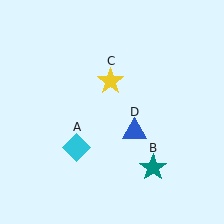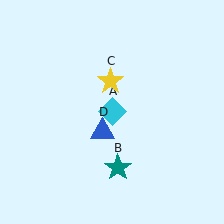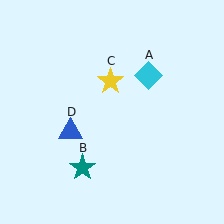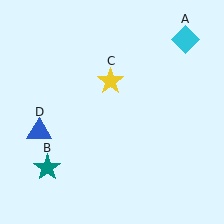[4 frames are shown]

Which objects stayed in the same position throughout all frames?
Yellow star (object C) remained stationary.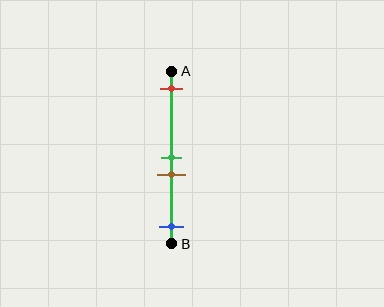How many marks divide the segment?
There are 4 marks dividing the segment.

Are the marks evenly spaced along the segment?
No, the marks are not evenly spaced.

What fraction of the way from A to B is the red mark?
The red mark is approximately 10% (0.1) of the way from A to B.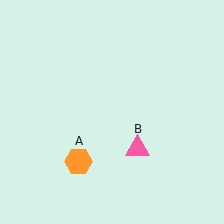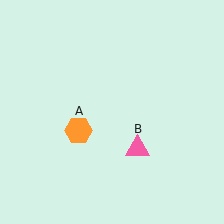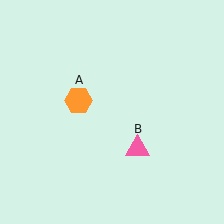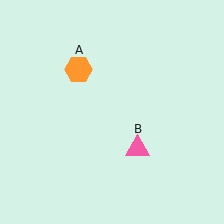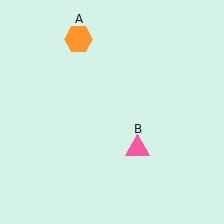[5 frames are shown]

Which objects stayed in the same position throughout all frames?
Pink triangle (object B) remained stationary.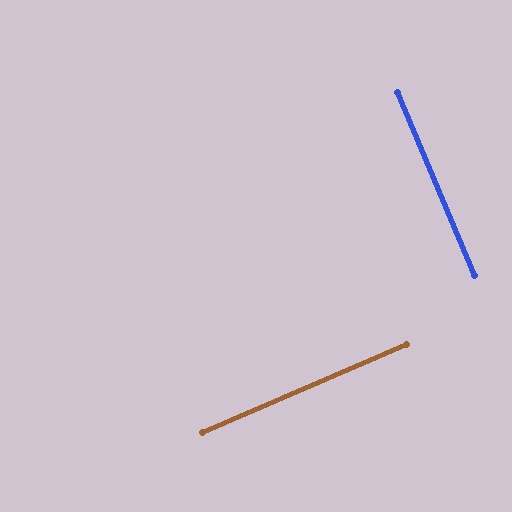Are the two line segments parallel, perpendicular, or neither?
Perpendicular — they meet at approximately 89°.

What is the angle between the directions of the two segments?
Approximately 89 degrees.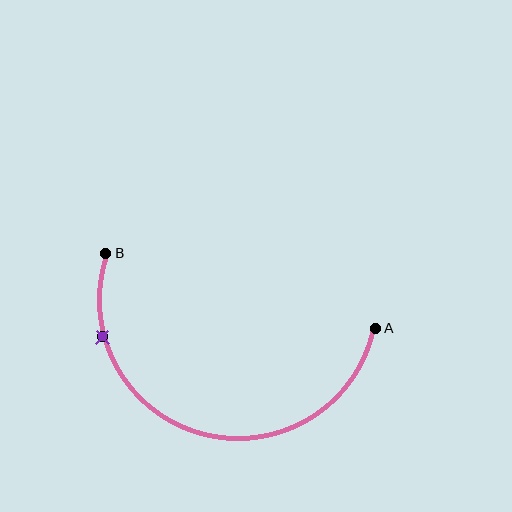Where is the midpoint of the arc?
The arc midpoint is the point on the curve farthest from the straight line joining A and B. It sits below that line.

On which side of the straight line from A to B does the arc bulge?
The arc bulges below the straight line connecting A and B.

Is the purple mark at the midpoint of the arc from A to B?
No. The purple mark lies on the arc but is closer to endpoint B. The arc midpoint would be at the point on the curve equidistant along the arc from both A and B.